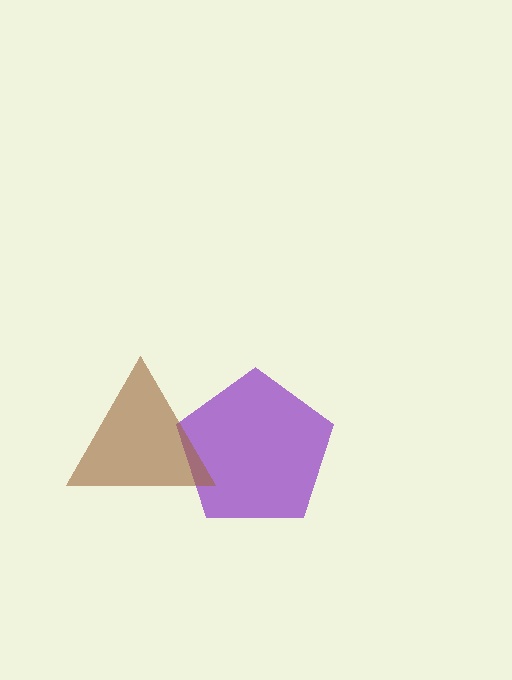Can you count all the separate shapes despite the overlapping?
Yes, there are 2 separate shapes.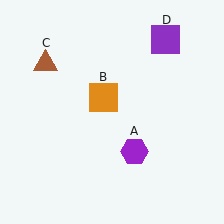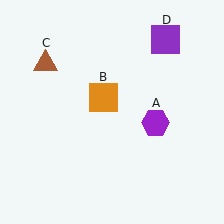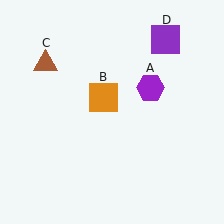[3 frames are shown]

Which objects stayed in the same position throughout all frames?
Orange square (object B) and brown triangle (object C) and purple square (object D) remained stationary.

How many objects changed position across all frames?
1 object changed position: purple hexagon (object A).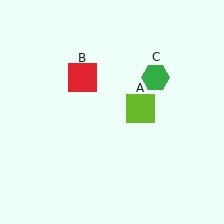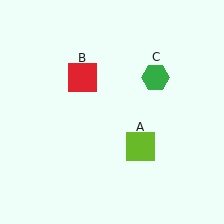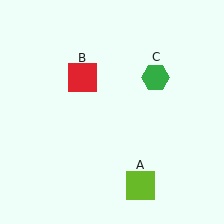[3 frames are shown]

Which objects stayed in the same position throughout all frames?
Red square (object B) and green hexagon (object C) remained stationary.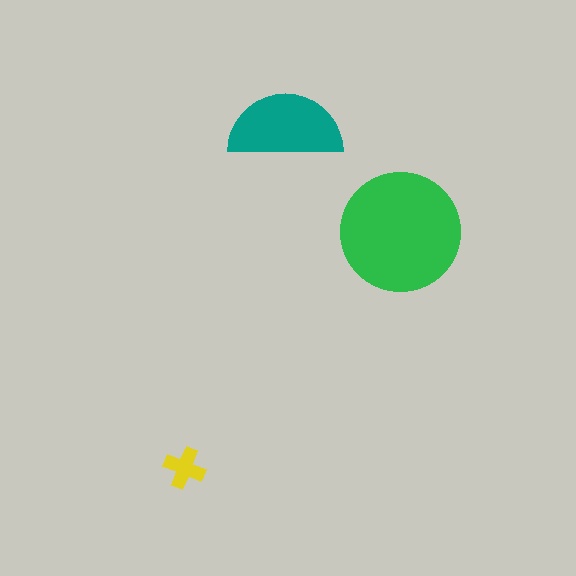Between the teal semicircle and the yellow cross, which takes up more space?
The teal semicircle.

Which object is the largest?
The green circle.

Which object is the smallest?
The yellow cross.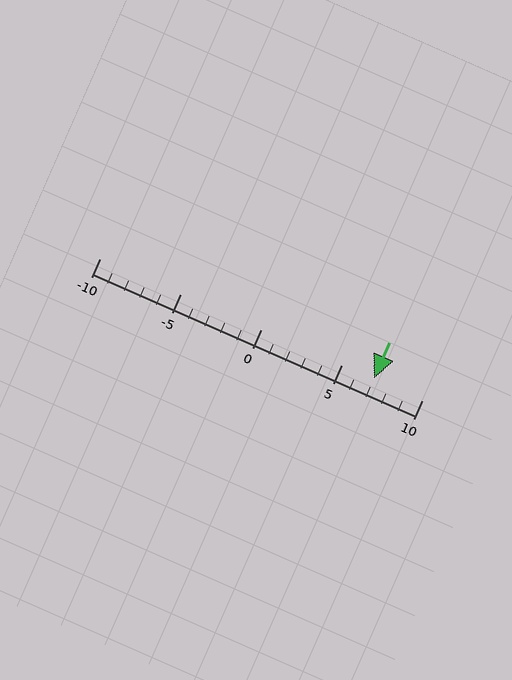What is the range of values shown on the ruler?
The ruler shows values from -10 to 10.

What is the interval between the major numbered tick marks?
The major tick marks are spaced 5 units apart.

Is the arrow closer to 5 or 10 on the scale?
The arrow is closer to 5.